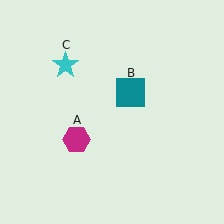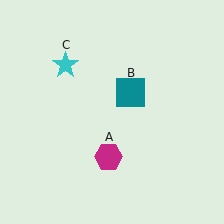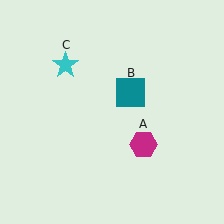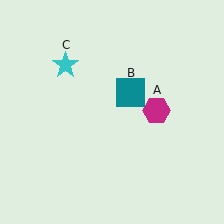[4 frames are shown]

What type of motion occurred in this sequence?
The magenta hexagon (object A) rotated counterclockwise around the center of the scene.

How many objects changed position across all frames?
1 object changed position: magenta hexagon (object A).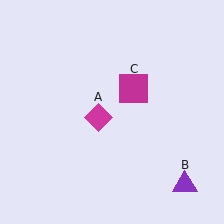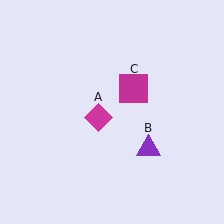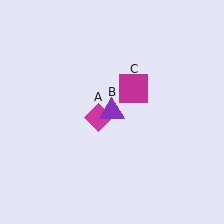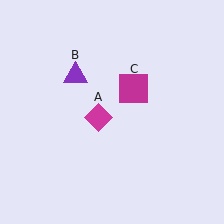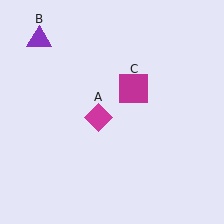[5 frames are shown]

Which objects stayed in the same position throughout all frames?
Magenta diamond (object A) and magenta square (object C) remained stationary.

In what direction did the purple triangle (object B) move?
The purple triangle (object B) moved up and to the left.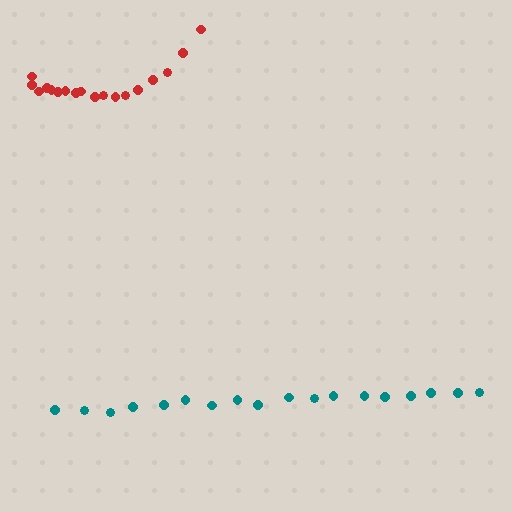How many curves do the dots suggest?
There are 2 distinct paths.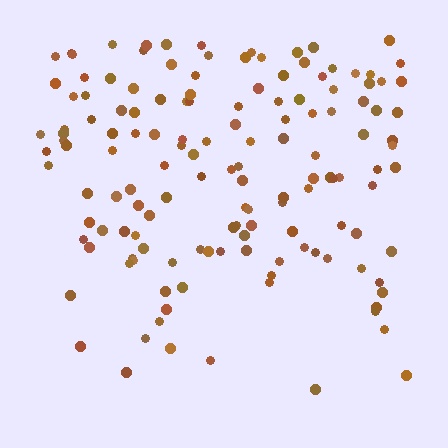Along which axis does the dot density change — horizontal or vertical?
Vertical.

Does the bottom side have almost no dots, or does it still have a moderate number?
Still a moderate number, just noticeably fewer than the top.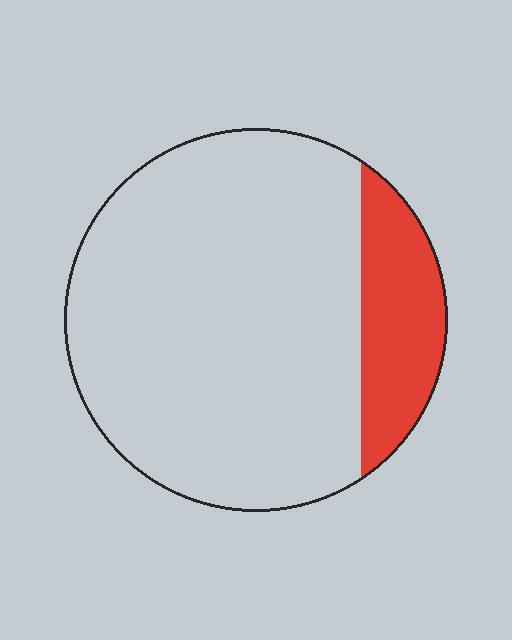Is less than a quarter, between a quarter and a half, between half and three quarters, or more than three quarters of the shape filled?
Less than a quarter.